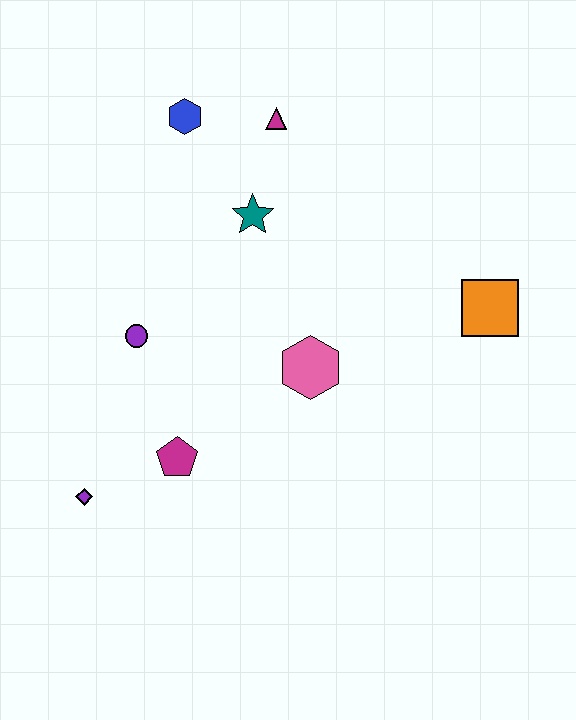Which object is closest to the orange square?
The pink hexagon is closest to the orange square.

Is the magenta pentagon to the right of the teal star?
No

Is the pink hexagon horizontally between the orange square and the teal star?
Yes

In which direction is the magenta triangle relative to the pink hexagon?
The magenta triangle is above the pink hexagon.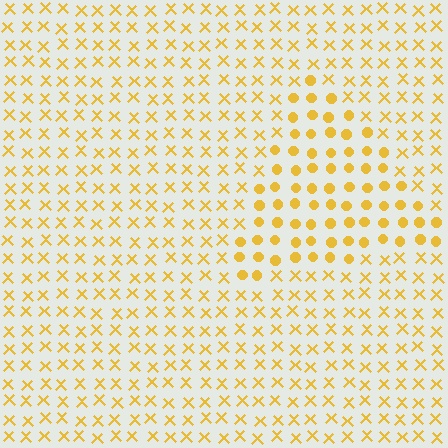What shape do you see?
I see a triangle.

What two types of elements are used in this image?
The image uses circles inside the triangle region and X marks outside it.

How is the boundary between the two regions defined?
The boundary is defined by a change in element shape: circles inside vs. X marks outside. All elements share the same color and spacing.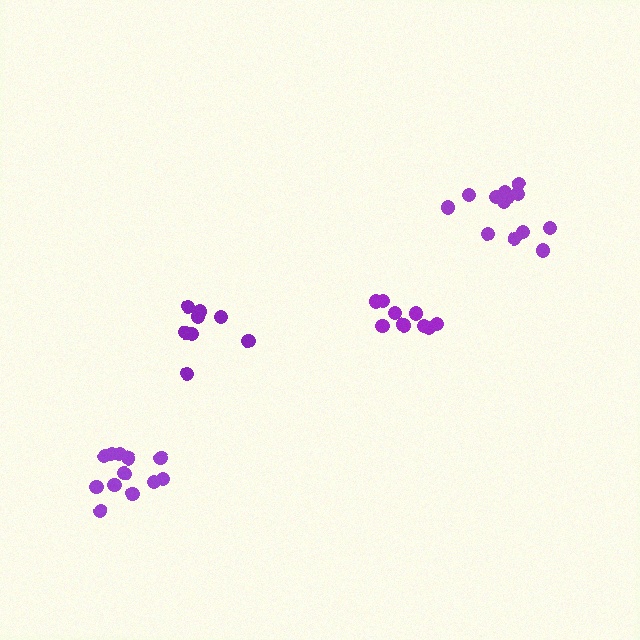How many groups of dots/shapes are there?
There are 4 groups.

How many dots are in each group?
Group 1: 9 dots, Group 2: 8 dots, Group 3: 12 dots, Group 4: 13 dots (42 total).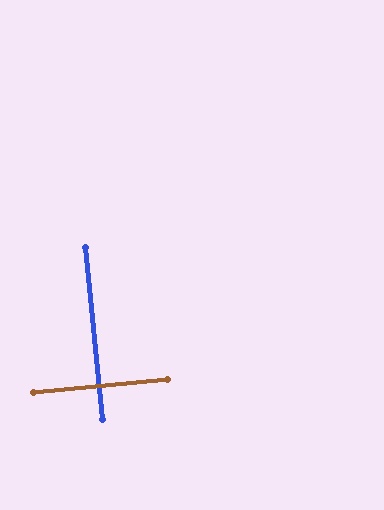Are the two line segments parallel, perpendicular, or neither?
Perpendicular — they meet at approximately 90°.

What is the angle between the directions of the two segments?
Approximately 90 degrees.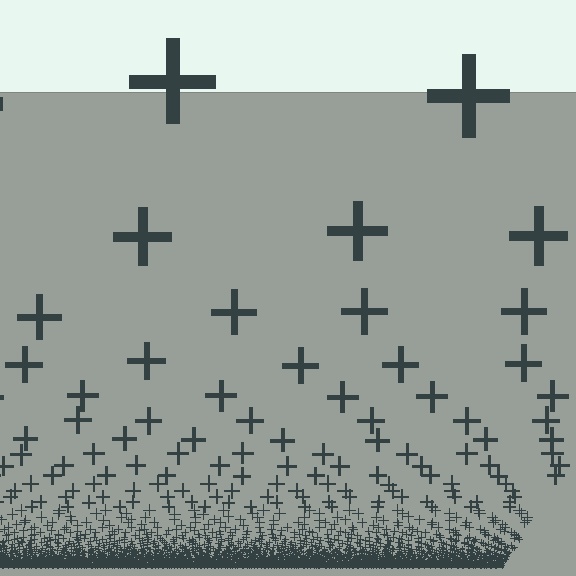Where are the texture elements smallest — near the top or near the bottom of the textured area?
Near the bottom.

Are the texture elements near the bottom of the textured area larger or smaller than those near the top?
Smaller. The gradient is inverted — elements near the bottom are smaller and denser.